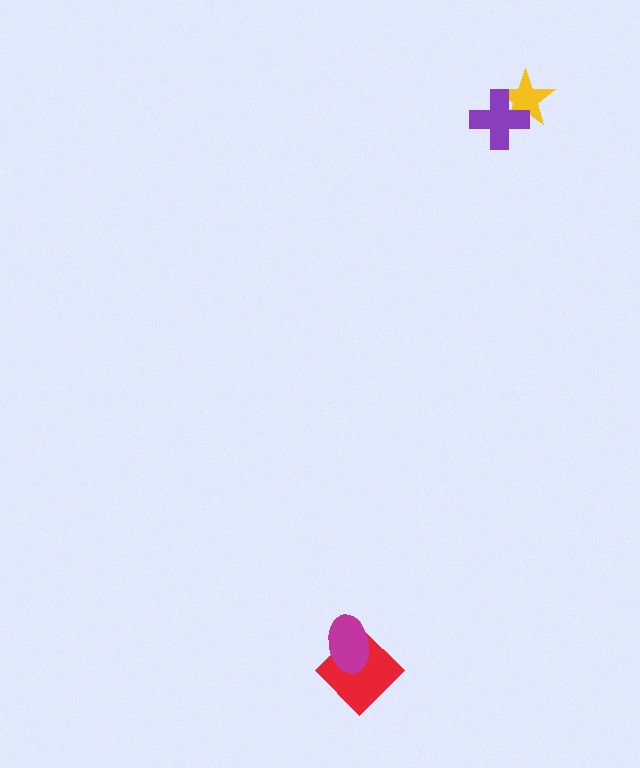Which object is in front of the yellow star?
The purple cross is in front of the yellow star.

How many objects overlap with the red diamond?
1 object overlaps with the red diamond.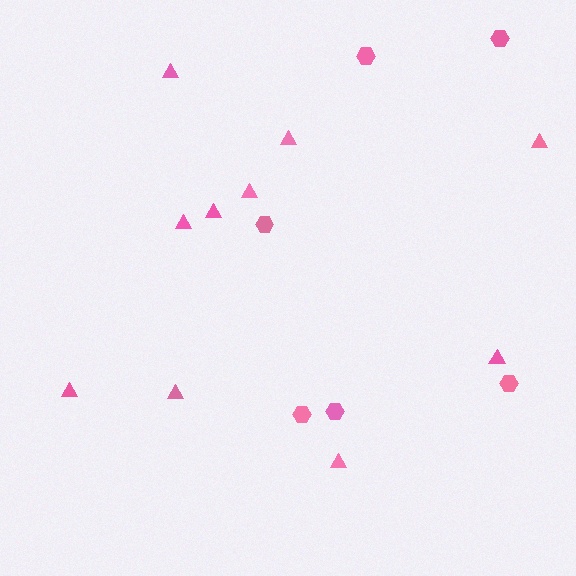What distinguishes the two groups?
There are 2 groups: one group of triangles (10) and one group of hexagons (6).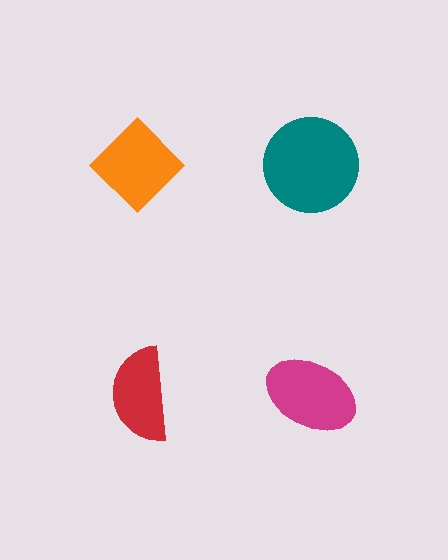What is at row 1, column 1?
An orange diamond.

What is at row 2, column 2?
A magenta ellipse.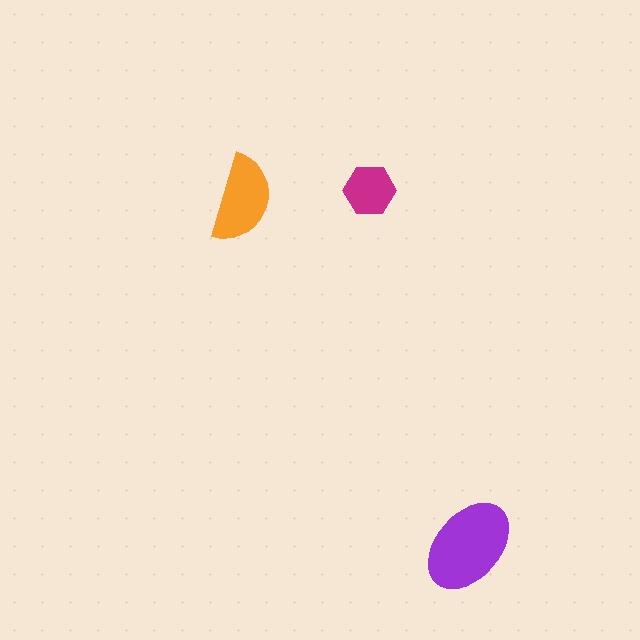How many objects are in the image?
There are 3 objects in the image.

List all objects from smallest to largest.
The magenta hexagon, the orange semicircle, the purple ellipse.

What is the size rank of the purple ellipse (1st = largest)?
1st.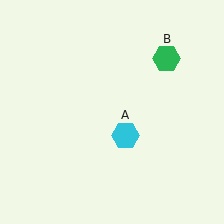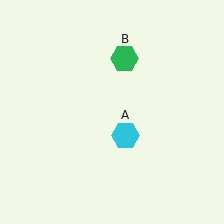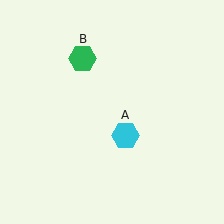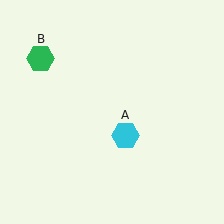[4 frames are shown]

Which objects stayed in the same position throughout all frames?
Cyan hexagon (object A) remained stationary.